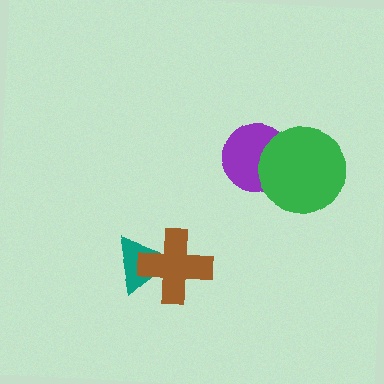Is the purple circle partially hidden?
Yes, it is partially covered by another shape.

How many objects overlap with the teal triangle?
1 object overlaps with the teal triangle.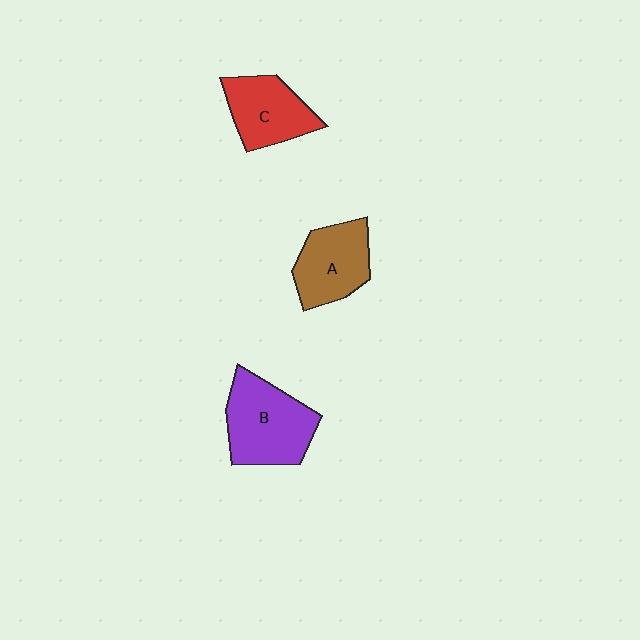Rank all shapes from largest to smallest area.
From largest to smallest: B (purple), A (brown), C (red).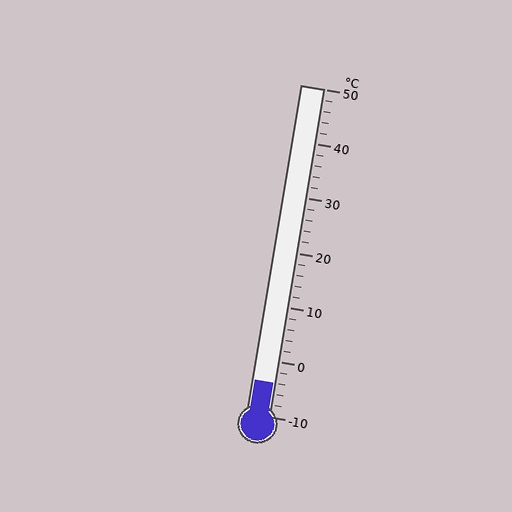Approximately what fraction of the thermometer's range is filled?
The thermometer is filled to approximately 10% of its range.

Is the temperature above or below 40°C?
The temperature is below 40°C.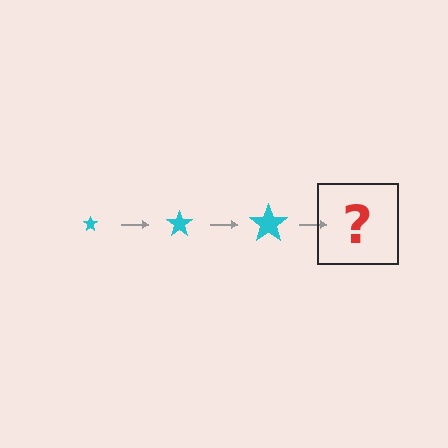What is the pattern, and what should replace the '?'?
The pattern is that the star gets progressively larger each step. The '?' should be a cyan star, larger than the previous one.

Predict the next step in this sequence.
The next step is a cyan star, larger than the previous one.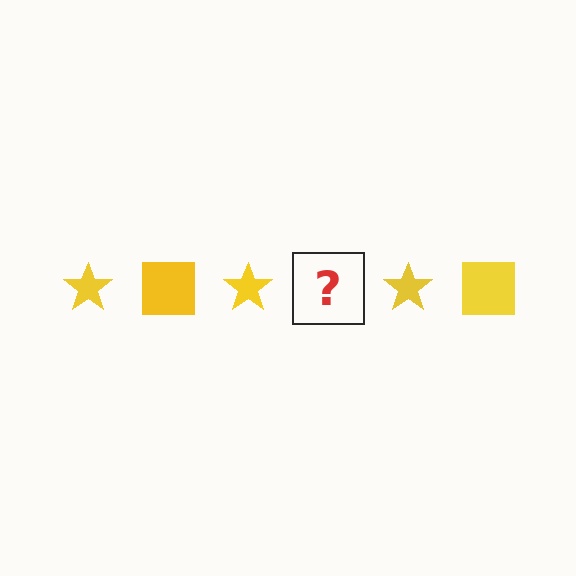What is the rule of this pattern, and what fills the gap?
The rule is that the pattern cycles through star, square shapes in yellow. The gap should be filled with a yellow square.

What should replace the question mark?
The question mark should be replaced with a yellow square.